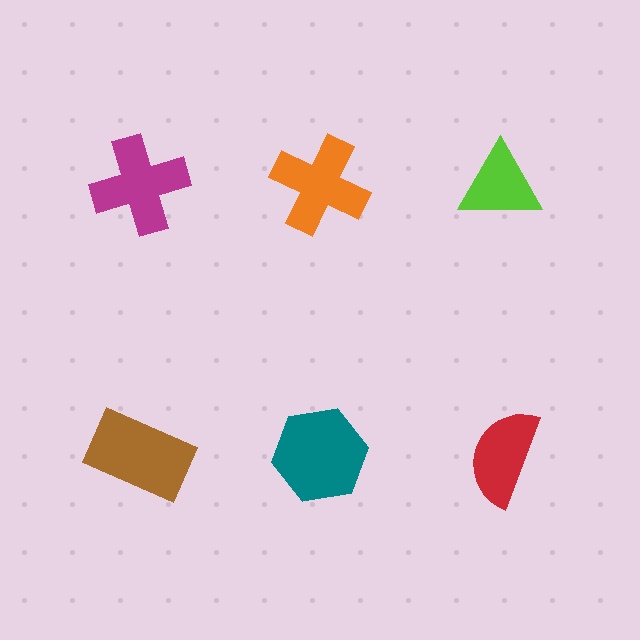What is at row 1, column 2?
An orange cross.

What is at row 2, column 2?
A teal hexagon.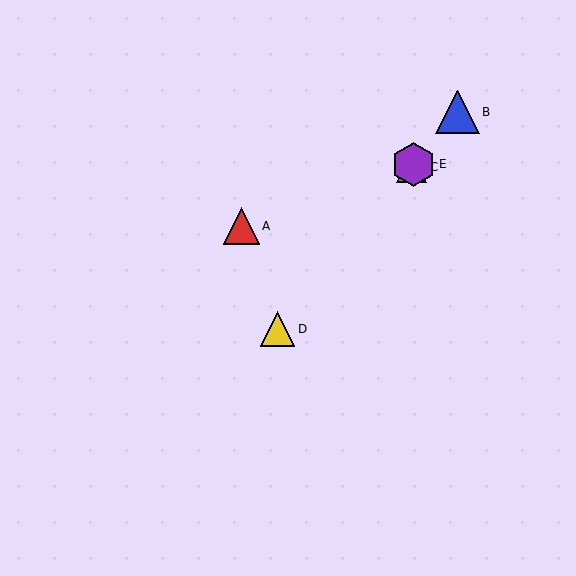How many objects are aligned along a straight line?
4 objects (B, C, D, E) are aligned along a straight line.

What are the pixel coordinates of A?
Object A is at (241, 226).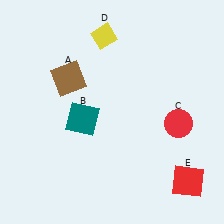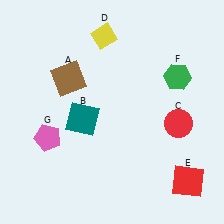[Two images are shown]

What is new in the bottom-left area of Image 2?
A pink pentagon (G) was added in the bottom-left area of Image 2.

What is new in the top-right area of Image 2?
A green hexagon (F) was added in the top-right area of Image 2.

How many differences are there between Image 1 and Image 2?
There are 2 differences between the two images.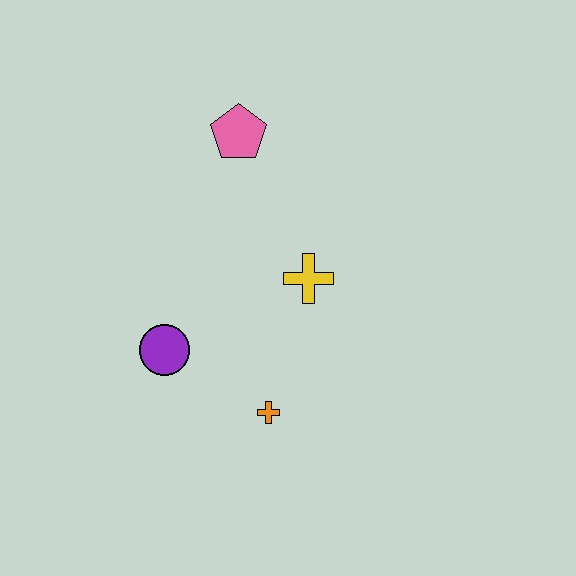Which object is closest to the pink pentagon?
The yellow cross is closest to the pink pentagon.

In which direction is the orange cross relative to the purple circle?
The orange cross is to the right of the purple circle.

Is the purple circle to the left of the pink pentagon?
Yes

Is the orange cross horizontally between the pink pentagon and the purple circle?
No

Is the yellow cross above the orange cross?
Yes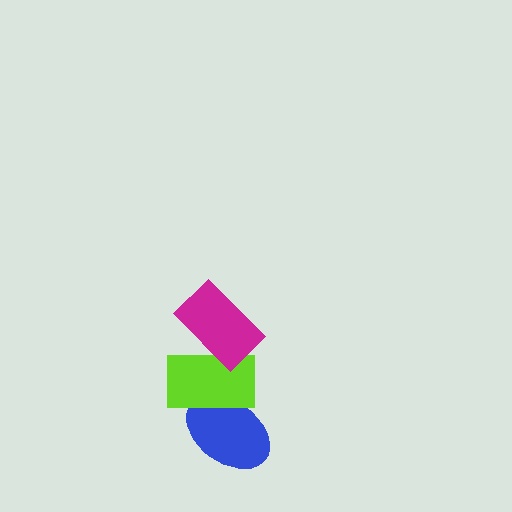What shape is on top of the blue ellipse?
The lime rectangle is on top of the blue ellipse.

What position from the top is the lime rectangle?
The lime rectangle is 2nd from the top.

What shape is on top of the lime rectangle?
The magenta rectangle is on top of the lime rectangle.